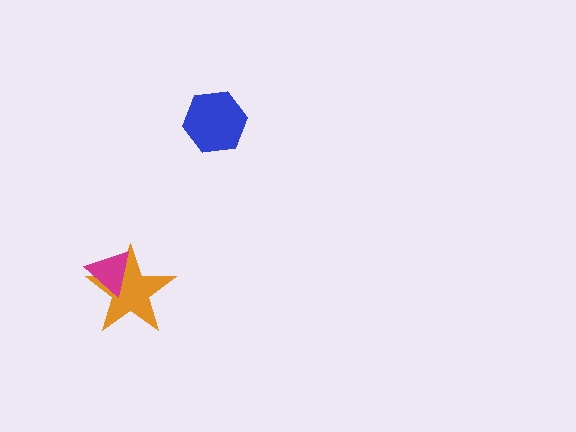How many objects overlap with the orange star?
1 object overlaps with the orange star.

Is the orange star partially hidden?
Yes, it is partially covered by another shape.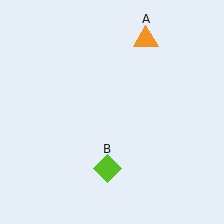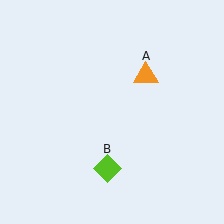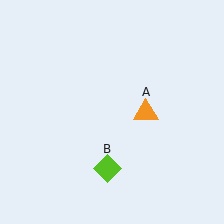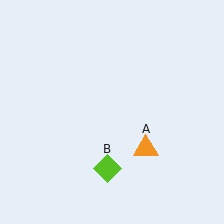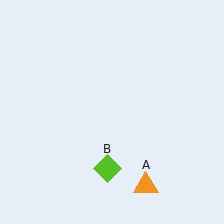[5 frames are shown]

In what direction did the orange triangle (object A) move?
The orange triangle (object A) moved down.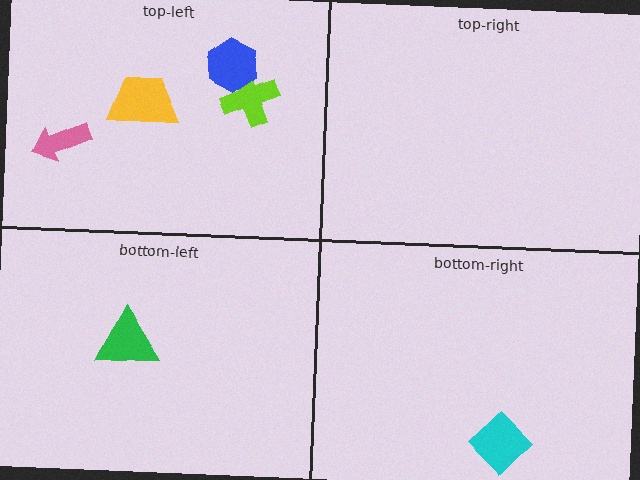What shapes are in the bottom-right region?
The cyan diamond.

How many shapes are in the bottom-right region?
1.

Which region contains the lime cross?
The top-left region.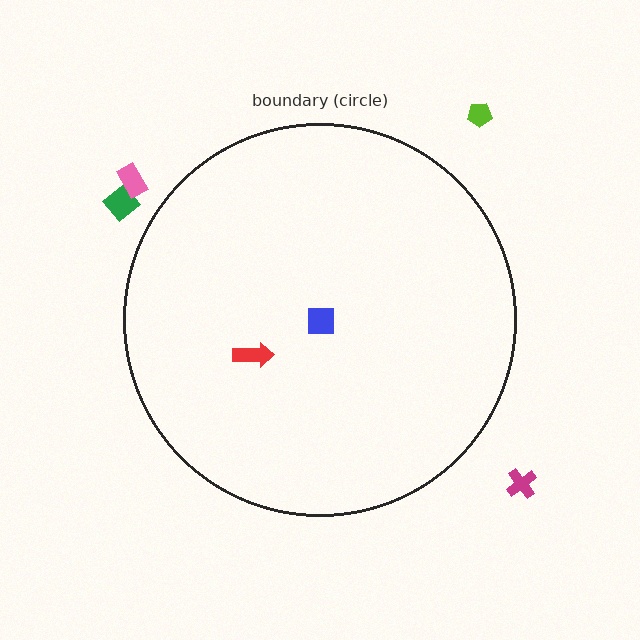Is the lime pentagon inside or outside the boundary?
Outside.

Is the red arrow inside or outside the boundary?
Inside.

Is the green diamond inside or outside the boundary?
Outside.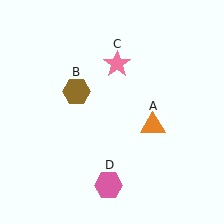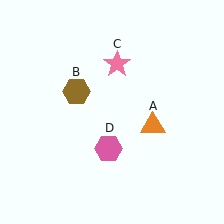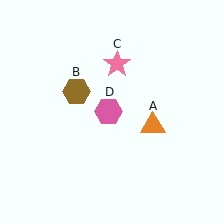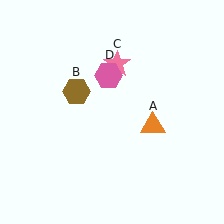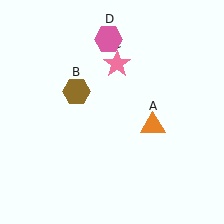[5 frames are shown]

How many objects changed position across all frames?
1 object changed position: pink hexagon (object D).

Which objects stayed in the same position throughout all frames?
Orange triangle (object A) and brown hexagon (object B) and pink star (object C) remained stationary.